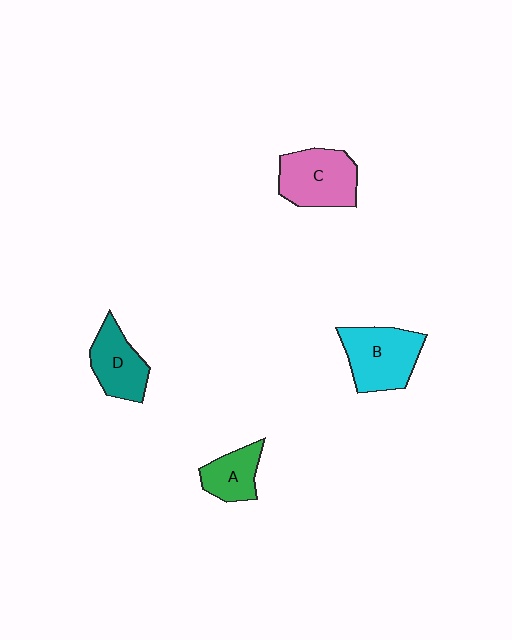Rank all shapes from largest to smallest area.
From largest to smallest: B (cyan), C (pink), D (teal), A (green).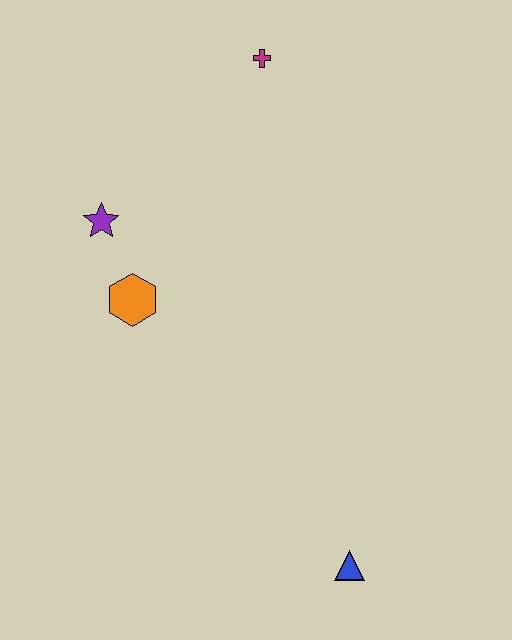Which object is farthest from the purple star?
The blue triangle is farthest from the purple star.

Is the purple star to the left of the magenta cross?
Yes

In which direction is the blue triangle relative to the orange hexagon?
The blue triangle is below the orange hexagon.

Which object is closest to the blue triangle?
The orange hexagon is closest to the blue triangle.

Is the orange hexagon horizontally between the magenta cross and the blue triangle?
No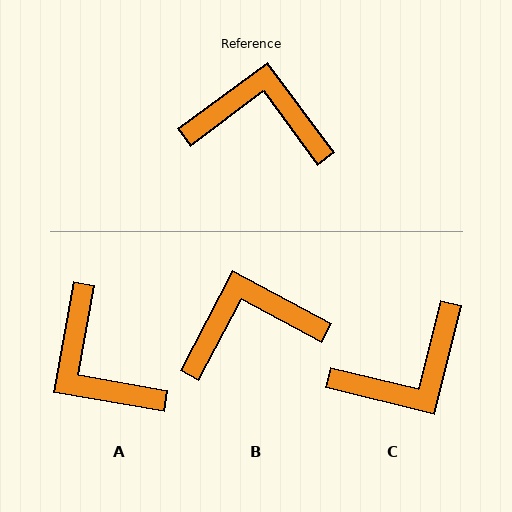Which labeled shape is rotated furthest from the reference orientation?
C, about 140 degrees away.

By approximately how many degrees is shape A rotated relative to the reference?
Approximately 133 degrees counter-clockwise.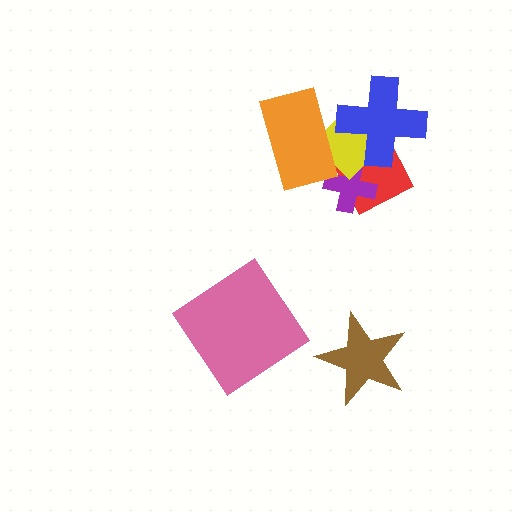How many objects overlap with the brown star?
0 objects overlap with the brown star.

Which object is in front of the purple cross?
The yellow diamond is in front of the purple cross.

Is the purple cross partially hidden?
Yes, it is partially covered by another shape.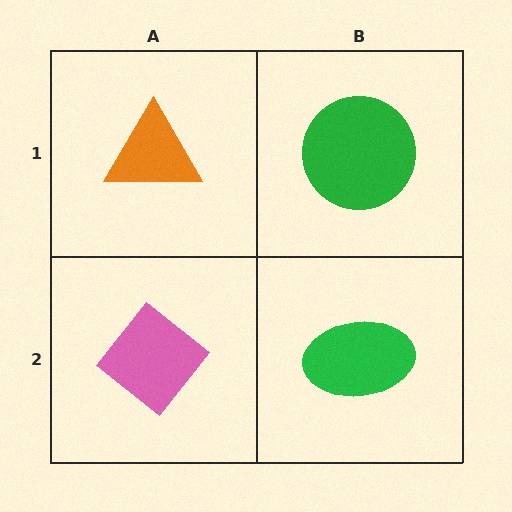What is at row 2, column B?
A green ellipse.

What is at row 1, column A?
An orange triangle.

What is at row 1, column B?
A green circle.